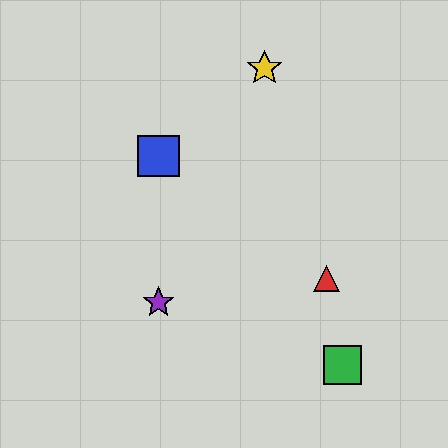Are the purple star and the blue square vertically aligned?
Yes, both are at x≈159.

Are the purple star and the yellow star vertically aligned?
No, the purple star is at x≈159 and the yellow star is at x≈264.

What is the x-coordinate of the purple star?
The purple star is at x≈159.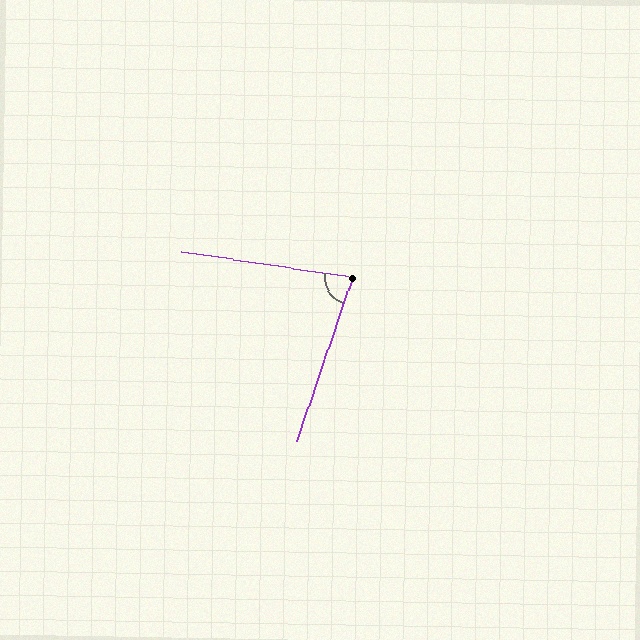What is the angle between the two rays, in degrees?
Approximately 80 degrees.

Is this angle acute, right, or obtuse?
It is acute.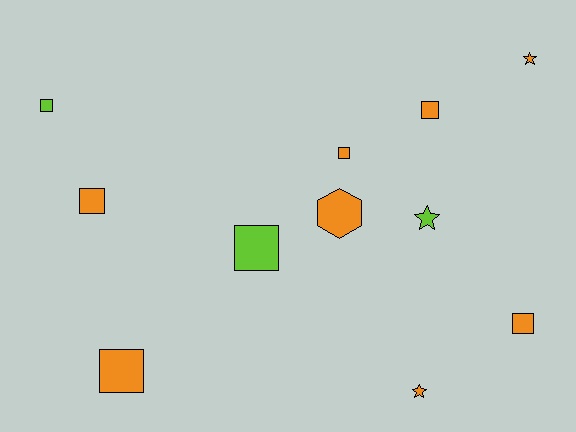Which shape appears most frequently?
Square, with 7 objects.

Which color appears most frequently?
Orange, with 8 objects.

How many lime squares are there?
There are 2 lime squares.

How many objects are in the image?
There are 11 objects.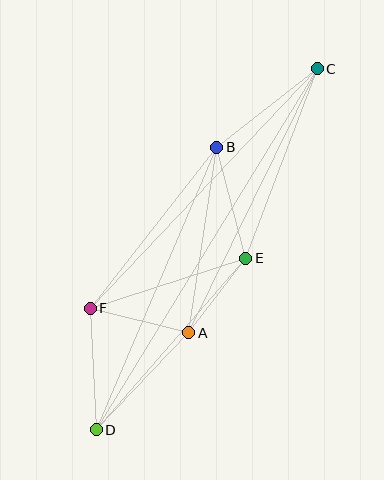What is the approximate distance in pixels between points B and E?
The distance between B and E is approximately 114 pixels.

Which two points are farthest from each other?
Points C and D are farthest from each other.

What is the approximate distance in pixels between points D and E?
The distance between D and E is approximately 228 pixels.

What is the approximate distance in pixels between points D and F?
The distance between D and F is approximately 122 pixels.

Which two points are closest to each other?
Points A and E are closest to each other.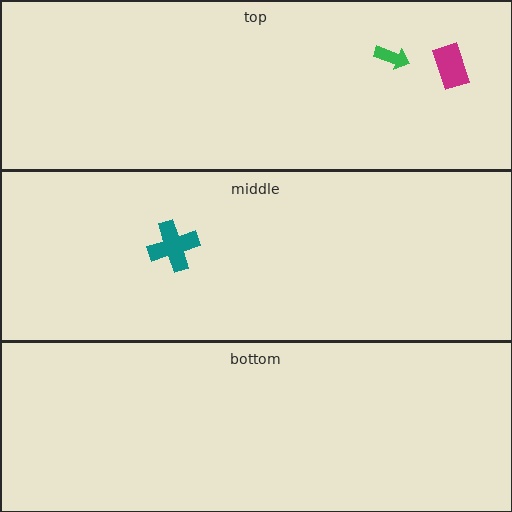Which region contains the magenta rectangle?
The top region.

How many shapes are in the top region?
2.